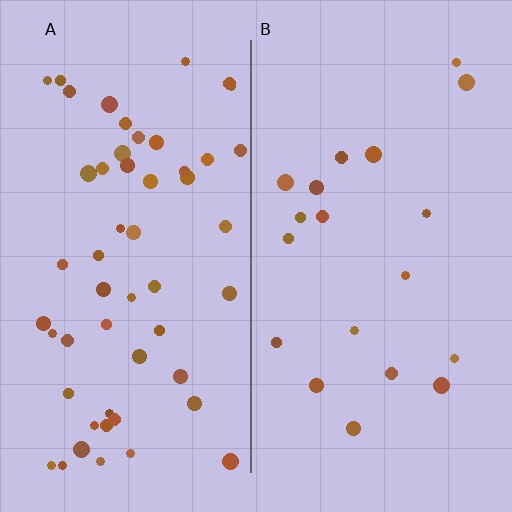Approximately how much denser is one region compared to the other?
Approximately 2.8× — region A over region B.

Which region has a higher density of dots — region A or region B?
A (the left).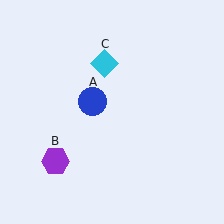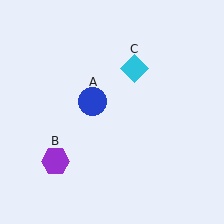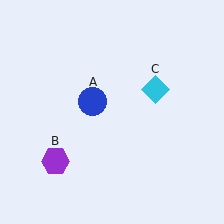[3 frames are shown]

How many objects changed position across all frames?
1 object changed position: cyan diamond (object C).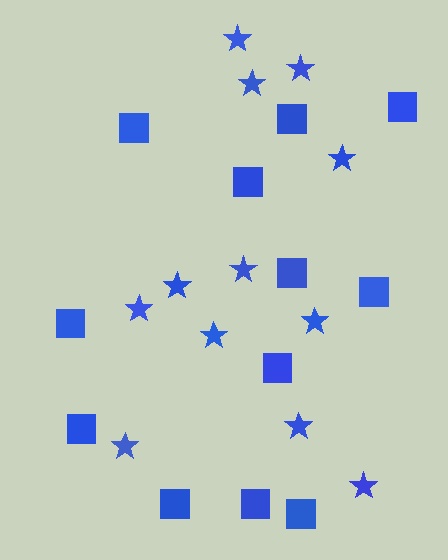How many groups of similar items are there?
There are 2 groups: one group of stars (12) and one group of squares (12).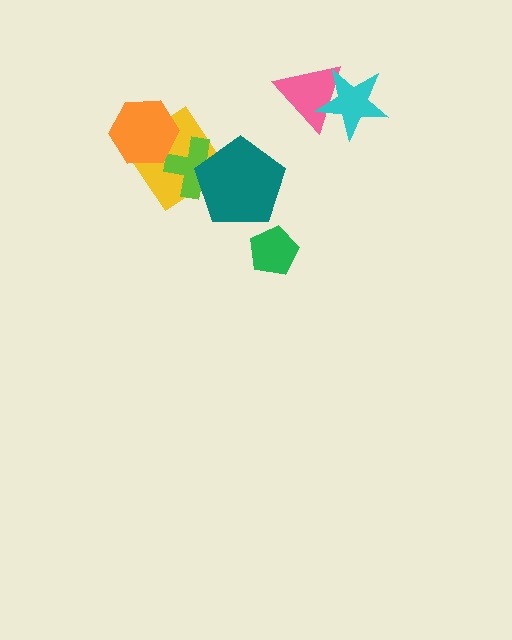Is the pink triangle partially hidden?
Yes, it is partially covered by another shape.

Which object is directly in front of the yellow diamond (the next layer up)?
The lime cross is directly in front of the yellow diamond.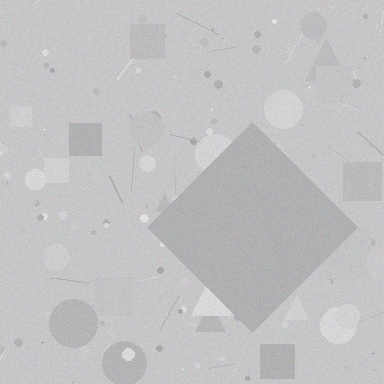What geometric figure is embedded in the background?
A diamond is embedded in the background.